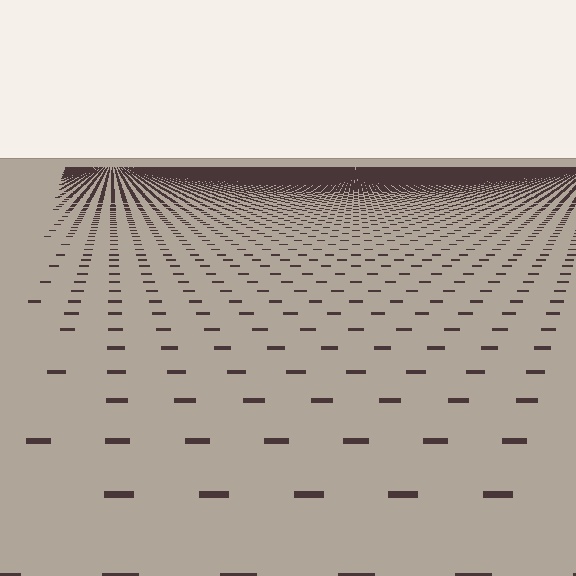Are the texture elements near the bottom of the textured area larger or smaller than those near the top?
Larger. Near the bottom, elements are closer to the viewer and appear at a bigger on-screen size.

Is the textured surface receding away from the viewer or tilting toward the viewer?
The surface is receding away from the viewer. Texture elements get smaller and denser toward the top.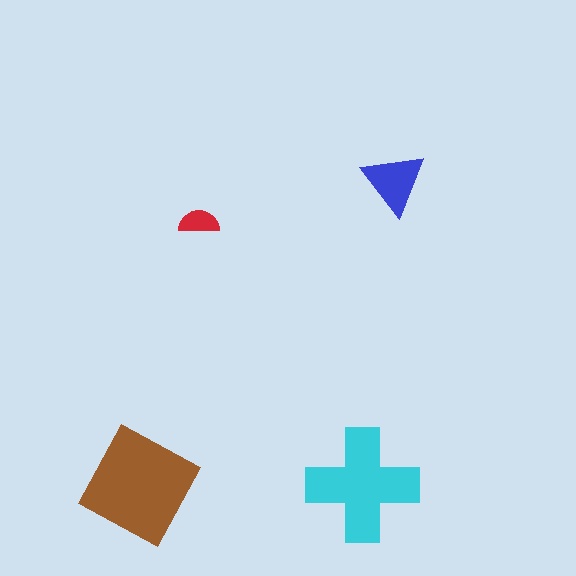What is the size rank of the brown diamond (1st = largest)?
1st.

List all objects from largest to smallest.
The brown diamond, the cyan cross, the blue triangle, the red semicircle.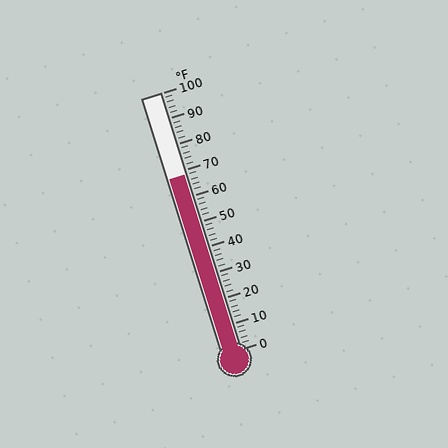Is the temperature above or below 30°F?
The temperature is above 30°F.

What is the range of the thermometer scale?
The thermometer scale ranges from 0°F to 100°F.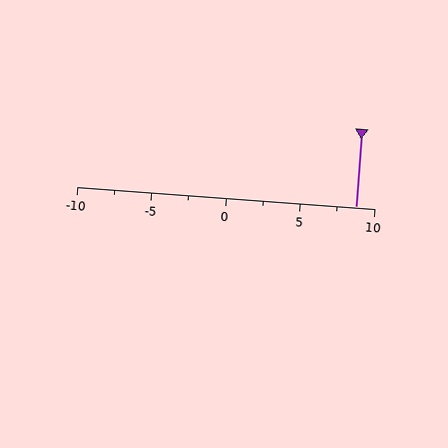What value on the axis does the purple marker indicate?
The marker indicates approximately 8.8.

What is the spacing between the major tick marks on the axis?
The major ticks are spaced 5 apart.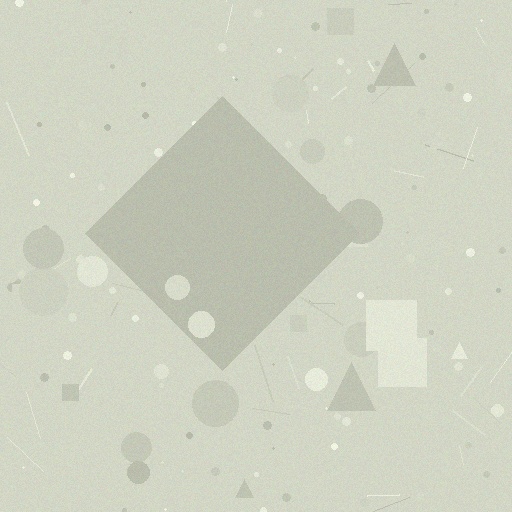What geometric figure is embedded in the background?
A diamond is embedded in the background.